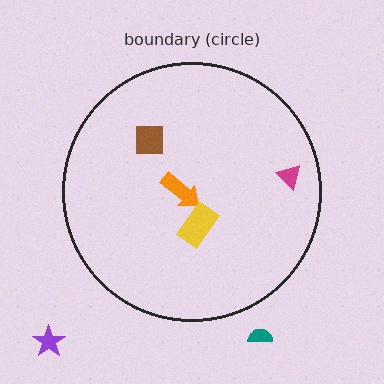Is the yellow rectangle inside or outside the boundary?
Inside.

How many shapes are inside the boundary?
4 inside, 2 outside.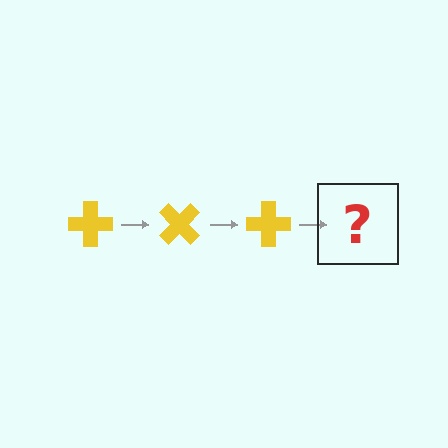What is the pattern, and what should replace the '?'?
The pattern is that the cross rotates 45 degrees each step. The '?' should be a yellow cross rotated 135 degrees.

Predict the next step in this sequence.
The next step is a yellow cross rotated 135 degrees.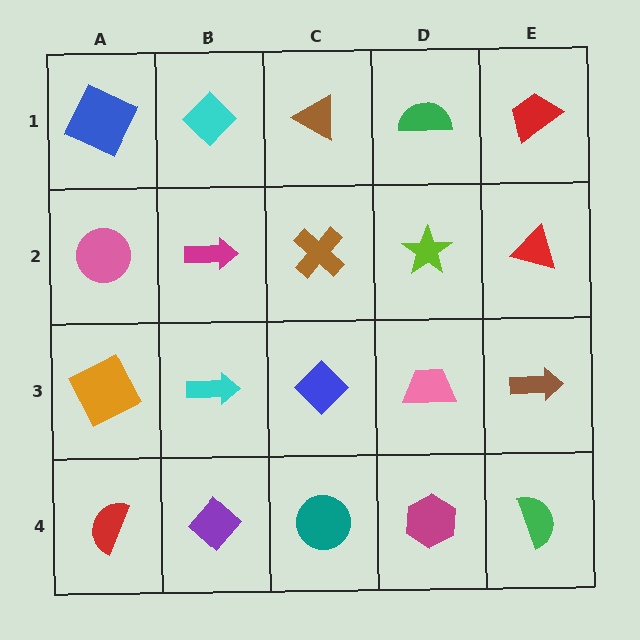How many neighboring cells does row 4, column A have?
2.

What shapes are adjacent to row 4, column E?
A brown arrow (row 3, column E), a magenta hexagon (row 4, column D).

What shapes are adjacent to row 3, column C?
A brown cross (row 2, column C), a teal circle (row 4, column C), a cyan arrow (row 3, column B), a pink trapezoid (row 3, column D).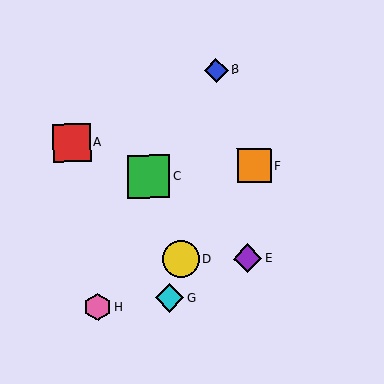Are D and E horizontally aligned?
Yes, both are at y≈259.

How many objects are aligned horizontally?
2 objects (D, E) are aligned horizontally.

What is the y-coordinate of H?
Object H is at y≈307.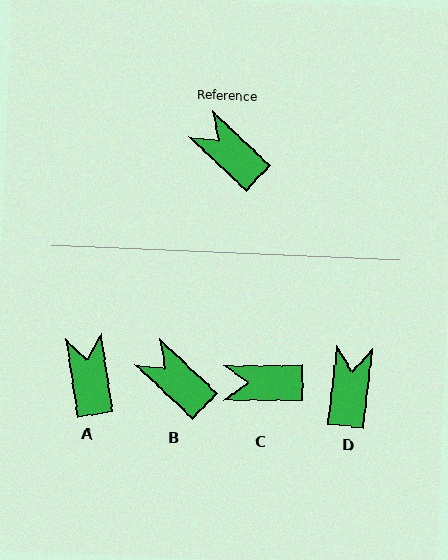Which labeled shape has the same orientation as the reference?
B.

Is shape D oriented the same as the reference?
No, it is off by about 53 degrees.